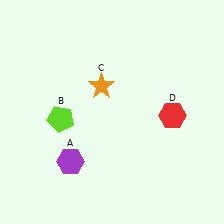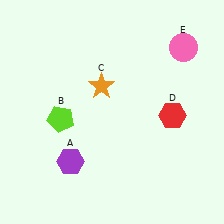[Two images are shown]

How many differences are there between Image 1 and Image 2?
There is 1 difference between the two images.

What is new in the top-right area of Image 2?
A pink circle (E) was added in the top-right area of Image 2.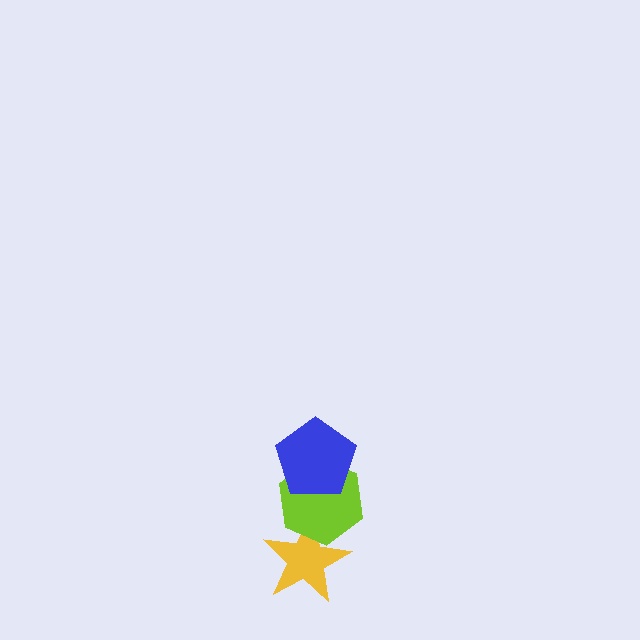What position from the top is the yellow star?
The yellow star is 3rd from the top.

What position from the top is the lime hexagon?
The lime hexagon is 2nd from the top.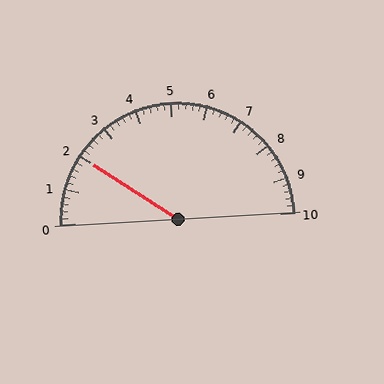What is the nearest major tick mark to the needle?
The nearest major tick mark is 2.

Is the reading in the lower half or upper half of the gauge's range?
The reading is in the lower half of the range (0 to 10).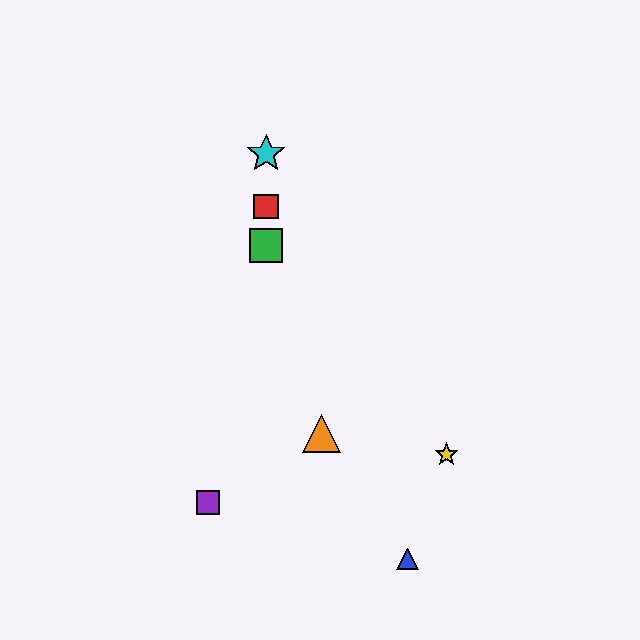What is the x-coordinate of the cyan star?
The cyan star is at x≈266.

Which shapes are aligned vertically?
The red square, the green square, the cyan star are aligned vertically.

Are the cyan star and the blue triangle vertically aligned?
No, the cyan star is at x≈266 and the blue triangle is at x≈407.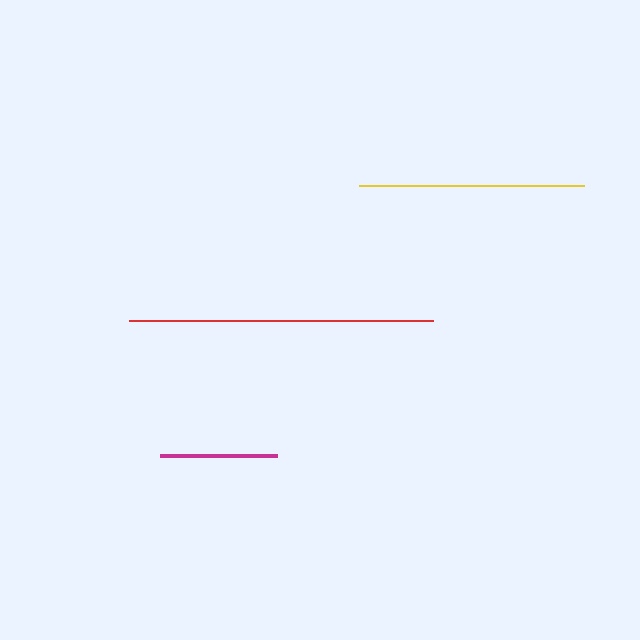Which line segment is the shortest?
The magenta line is the shortest at approximately 117 pixels.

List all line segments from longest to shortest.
From longest to shortest: red, yellow, magenta.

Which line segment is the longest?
The red line is the longest at approximately 304 pixels.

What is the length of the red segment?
The red segment is approximately 304 pixels long.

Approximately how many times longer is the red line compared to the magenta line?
The red line is approximately 2.6 times the length of the magenta line.